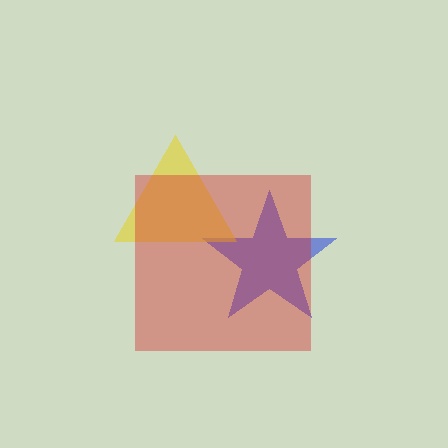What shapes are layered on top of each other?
The layered shapes are: a blue star, a yellow triangle, a red square.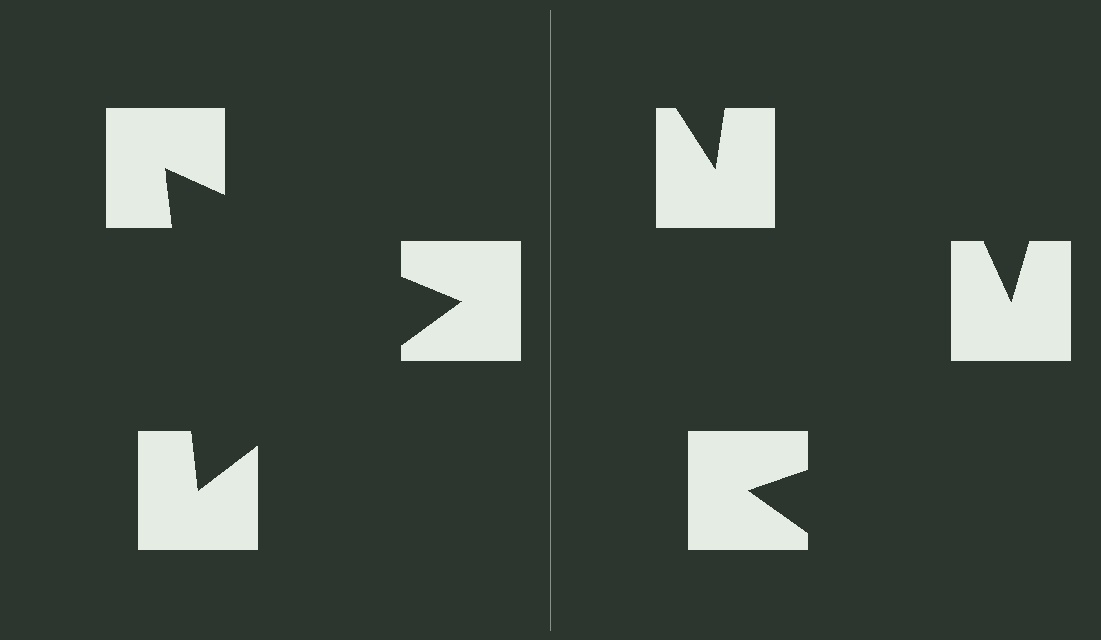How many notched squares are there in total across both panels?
6 — 3 on each side.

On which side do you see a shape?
An illusory triangle appears on the left side. On the right side the wedge cuts are rotated, so no coherent shape forms.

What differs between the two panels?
The notched squares are positioned identically on both sides; only the wedge orientations differ. On the left they align to a triangle; on the right they are misaligned.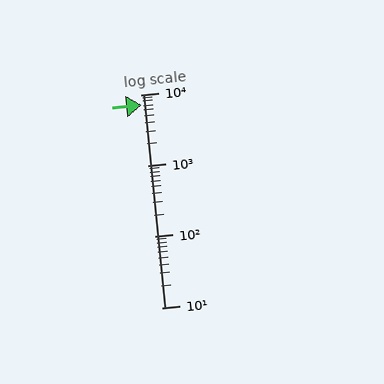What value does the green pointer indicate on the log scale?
The pointer indicates approximately 7100.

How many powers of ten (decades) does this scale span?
The scale spans 3 decades, from 10 to 10000.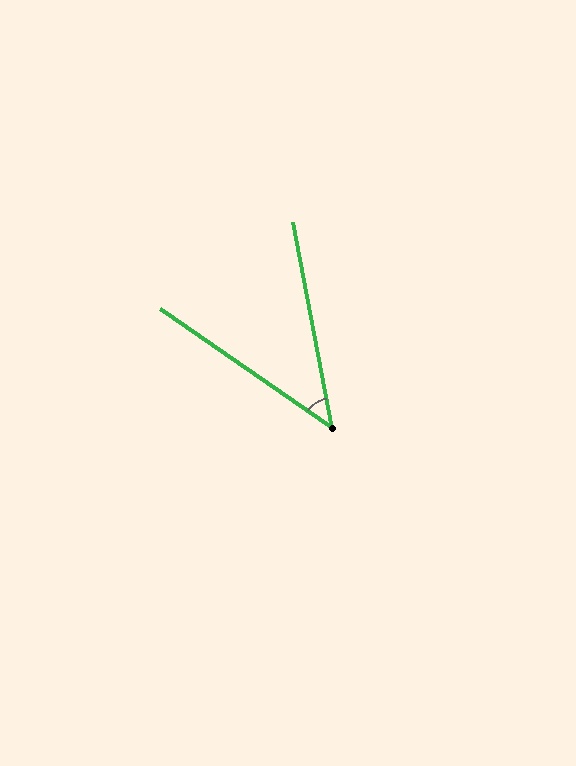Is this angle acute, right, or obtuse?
It is acute.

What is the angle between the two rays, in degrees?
Approximately 44 degrees.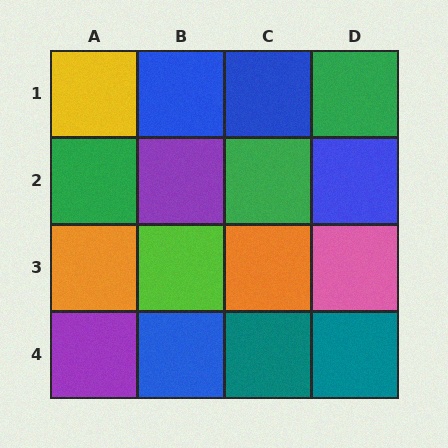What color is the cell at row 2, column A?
Green.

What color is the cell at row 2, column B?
Purple.